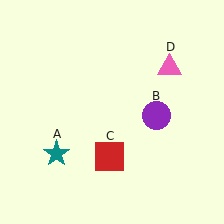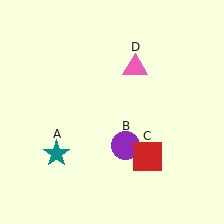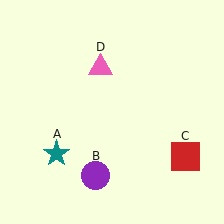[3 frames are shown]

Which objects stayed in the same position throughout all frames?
Teal star (object A) remained stationary.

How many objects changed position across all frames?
3 objects changed position: purple circle (object B), red square (object C), pink triangle (object D).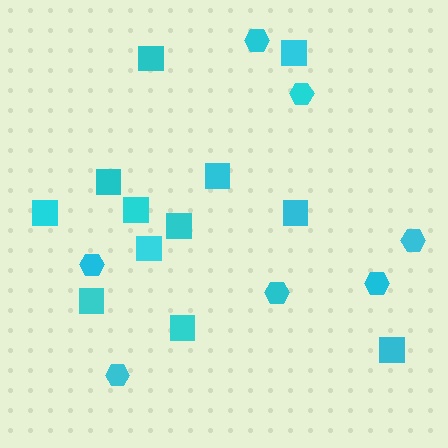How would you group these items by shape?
There are 2 groups: one group of squares (12) and one group of hexagons (7).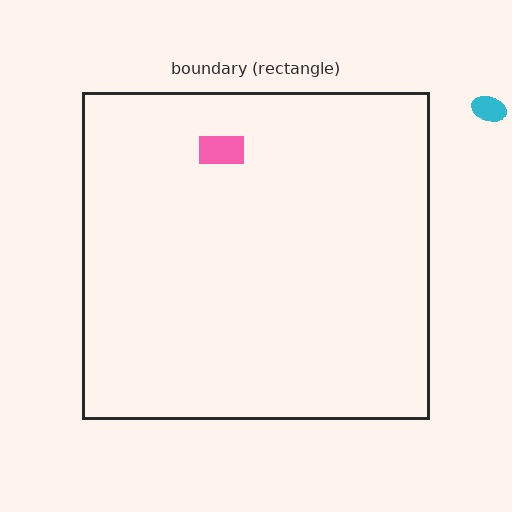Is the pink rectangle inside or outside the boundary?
Inside.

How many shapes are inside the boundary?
1 inside, 1 outside.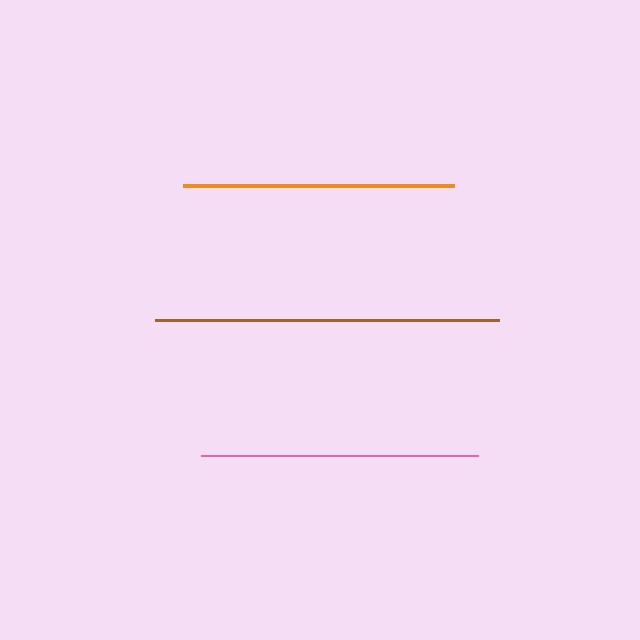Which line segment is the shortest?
The orange line is the shortest at approximately 272 pixels.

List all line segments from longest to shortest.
From longest to shortest: brown, pink, orange.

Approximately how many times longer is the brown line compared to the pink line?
The brown line is approximately 1.2 times the length of the pink line.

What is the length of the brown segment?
The brown segment is approximately 344 pixels long.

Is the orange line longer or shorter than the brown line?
The brown line is longer than the orange line.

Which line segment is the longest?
The brown line is the longest at approximately 344 pixels.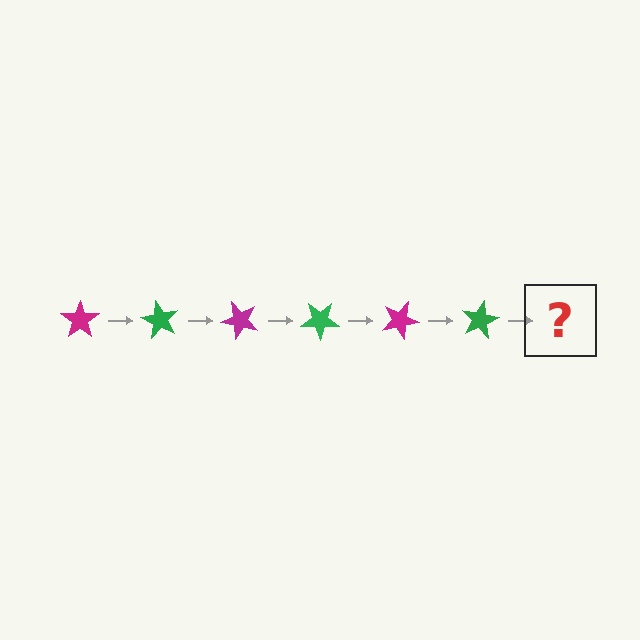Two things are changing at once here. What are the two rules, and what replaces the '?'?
The two rules are that it rotates 60 degrees each step and the color cycles through magenta and green. The '?' should be a magenta star, rotated 360 degrees from the start.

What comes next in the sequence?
The next element should be a magenta star, rotated 360 degrees from the start.